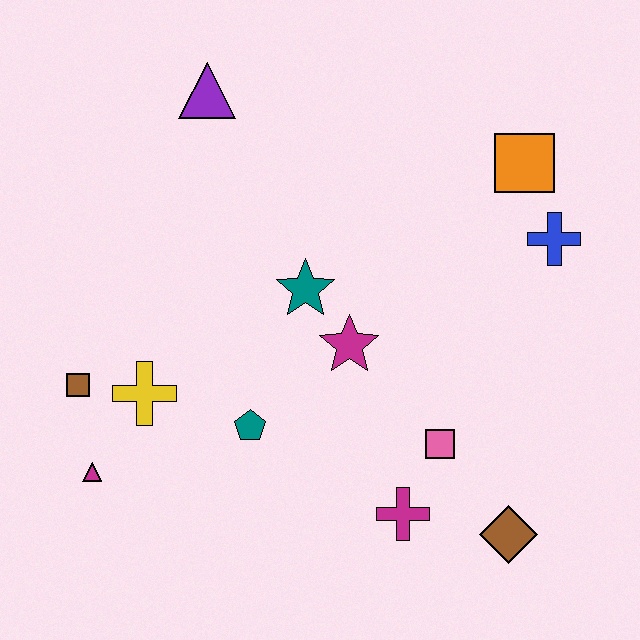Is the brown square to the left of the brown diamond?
Yes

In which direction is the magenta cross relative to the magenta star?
The magenta cross is below the magenta star.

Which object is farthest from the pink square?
The purple triangle is farthest from the pink square.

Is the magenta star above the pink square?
Yes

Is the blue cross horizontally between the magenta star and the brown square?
No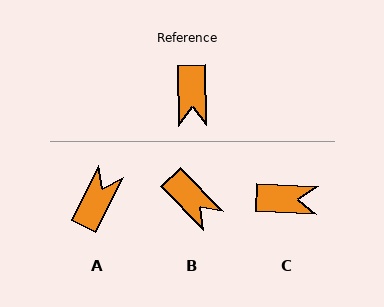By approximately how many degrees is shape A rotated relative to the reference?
Approximately 152 degrees counter-clockwise.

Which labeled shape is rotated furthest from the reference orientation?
A, about 152 degrees away.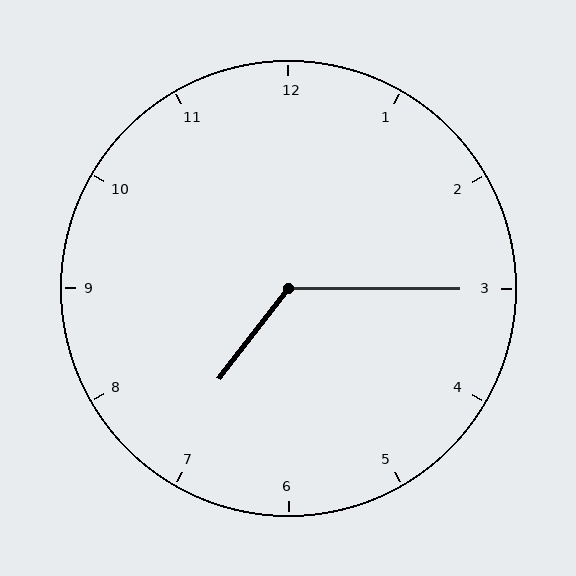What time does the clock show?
7:15.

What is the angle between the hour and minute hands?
Approximately 128 degrees.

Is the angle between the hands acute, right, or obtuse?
It is obtuse.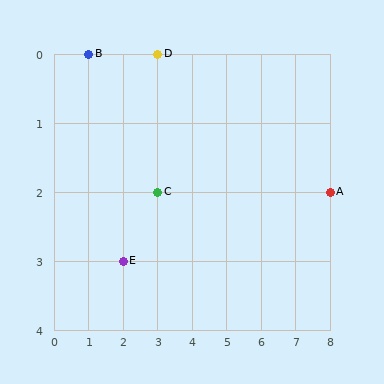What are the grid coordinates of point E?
Point E is at grid coordinates (2, 3).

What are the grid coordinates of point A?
Point A is at grid coordinates (8, 2).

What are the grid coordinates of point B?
Point B is at grid coordinates (1, 0).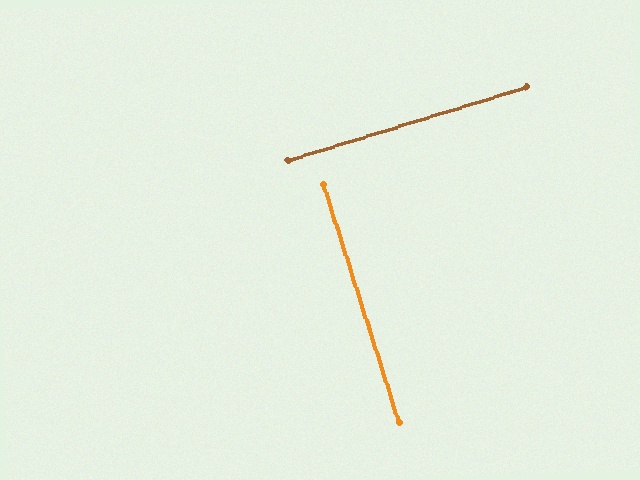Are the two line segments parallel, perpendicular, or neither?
Perpendicular — they meet at approximately 89°.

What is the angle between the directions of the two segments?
Approximately 89 degrees.